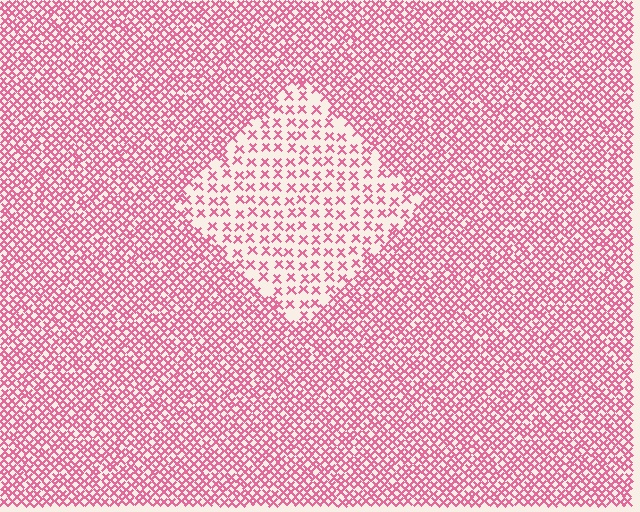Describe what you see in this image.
The image contains small pink elements arranged at two different densities. A diamond-shaped region is visible where the elements are less densely packed than the surrounding area.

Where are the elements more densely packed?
The elements are more densely packed outside the diamond boundary.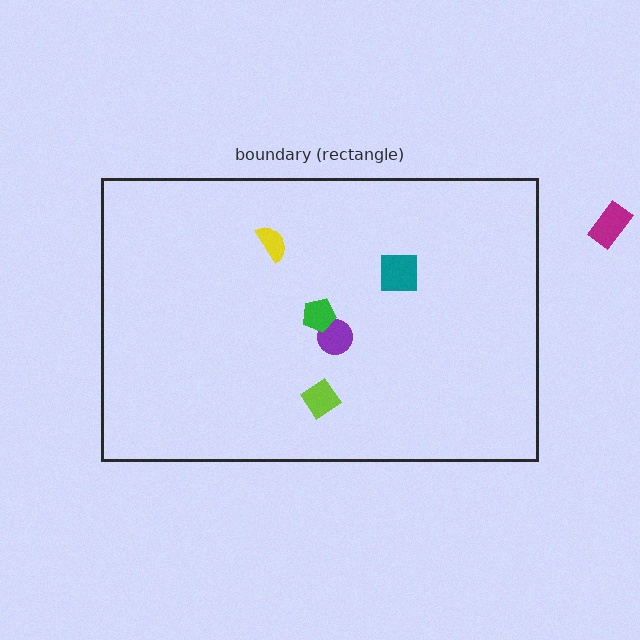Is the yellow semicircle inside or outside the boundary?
Inside.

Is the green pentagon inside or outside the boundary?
Inside.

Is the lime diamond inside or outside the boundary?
Inside.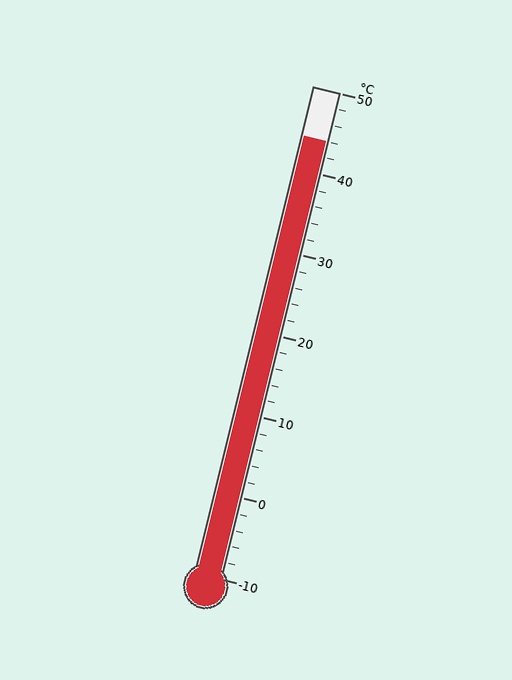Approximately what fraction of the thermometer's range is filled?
The thermometer is filled to approximately 90% of its range.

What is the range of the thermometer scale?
The thermometer scale ranges from -10°C to 50°C.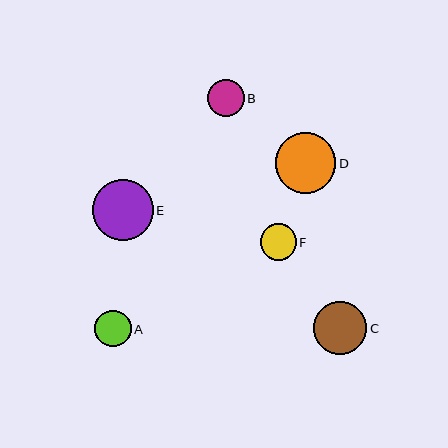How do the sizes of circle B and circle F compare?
Circle B and circle F are approximately the same size.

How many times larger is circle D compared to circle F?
Circle D is approximately 1.7 times the size of circle F.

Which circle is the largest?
Circle E is the largest with a size of approximately 61 pixels.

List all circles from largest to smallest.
From largest to smallest: E, D, C, B, F, A.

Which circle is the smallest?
Circle A is the smallest with a size of approximately 36 pixels.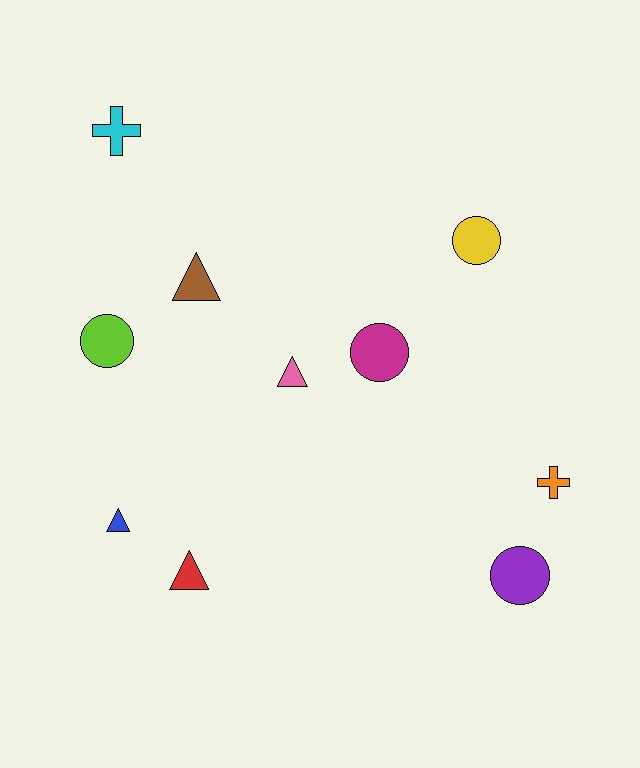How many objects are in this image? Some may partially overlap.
There are 10 objects.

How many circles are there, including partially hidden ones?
There are 4 circles.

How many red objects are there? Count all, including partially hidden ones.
There is 1 red object.